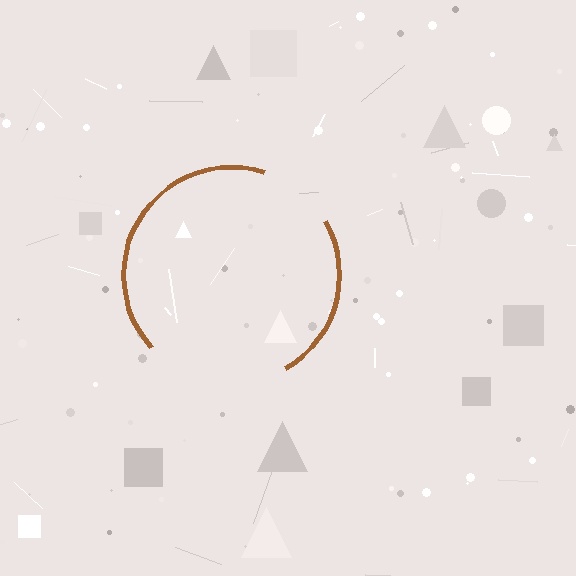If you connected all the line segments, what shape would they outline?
They would outline a circle.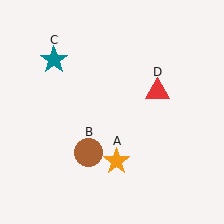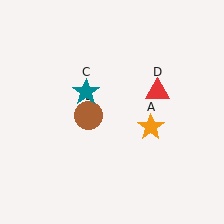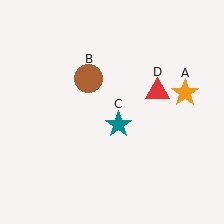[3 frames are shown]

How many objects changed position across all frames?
3 objects changed position: orange star (object A), brown circle (object B), teal star (object C).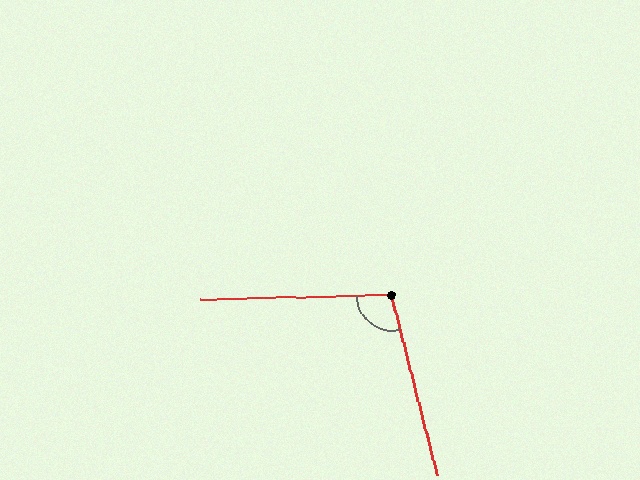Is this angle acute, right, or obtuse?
It is obtuse.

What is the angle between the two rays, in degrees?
Approximately 103 degrees.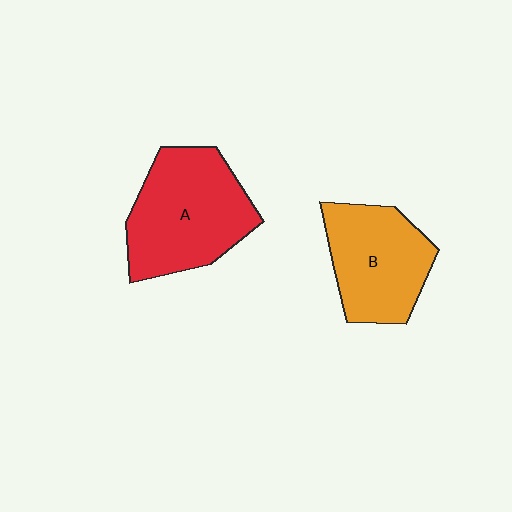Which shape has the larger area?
Shape A (red).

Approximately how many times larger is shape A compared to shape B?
Approximately 1.2 times.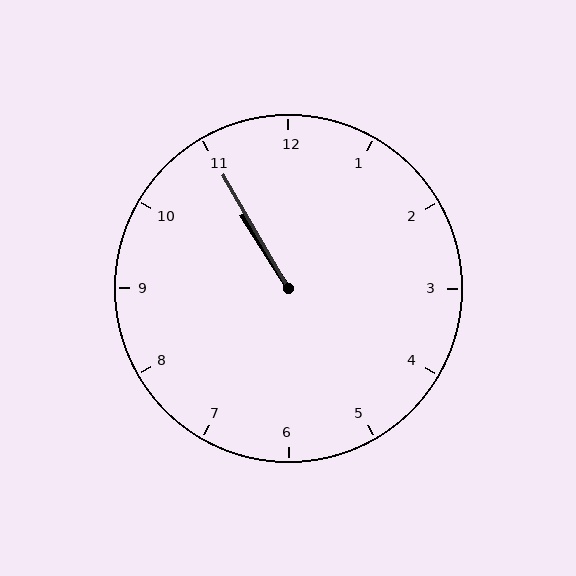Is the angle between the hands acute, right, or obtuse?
It is acute.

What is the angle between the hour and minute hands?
Approximately 2 degrees.